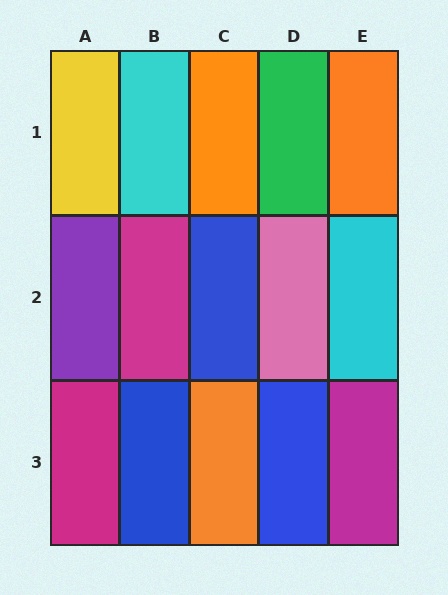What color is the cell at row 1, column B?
Cyan.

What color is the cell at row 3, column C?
Orange.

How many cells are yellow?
1 cell is yellow.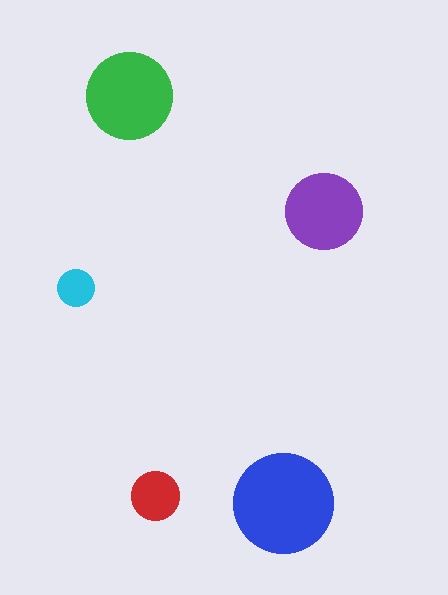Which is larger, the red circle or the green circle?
The green one.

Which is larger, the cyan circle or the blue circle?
The blue one.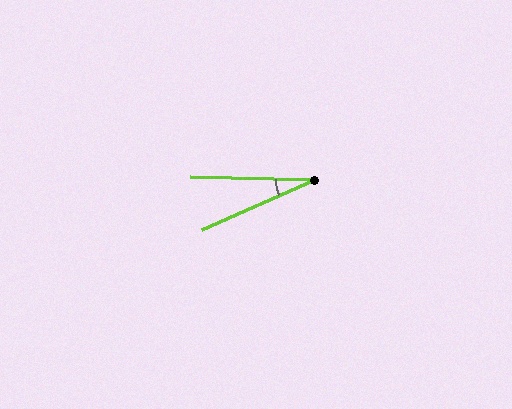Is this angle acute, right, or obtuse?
It is acute.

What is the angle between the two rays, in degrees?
Approximately 25 degrees.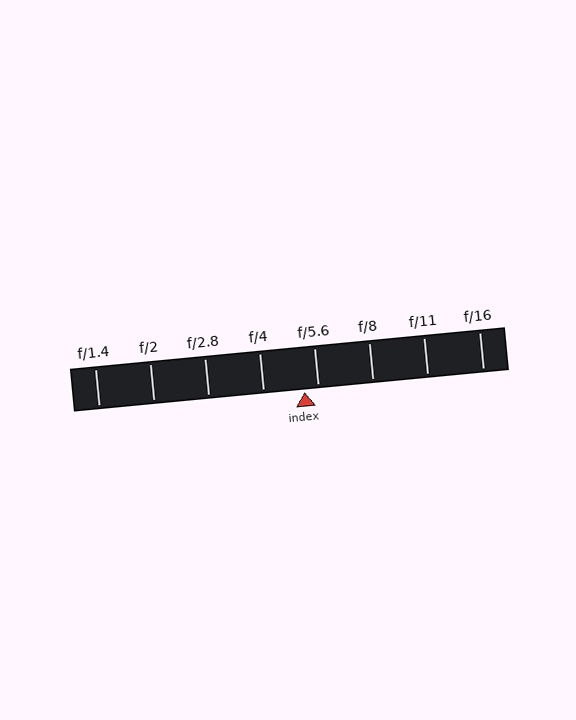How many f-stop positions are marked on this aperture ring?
There are 8 f-stop positions marked.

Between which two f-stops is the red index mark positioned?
The index mark is between f/4 and f/5.6.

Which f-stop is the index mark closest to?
The index mark is closest to f/5.6.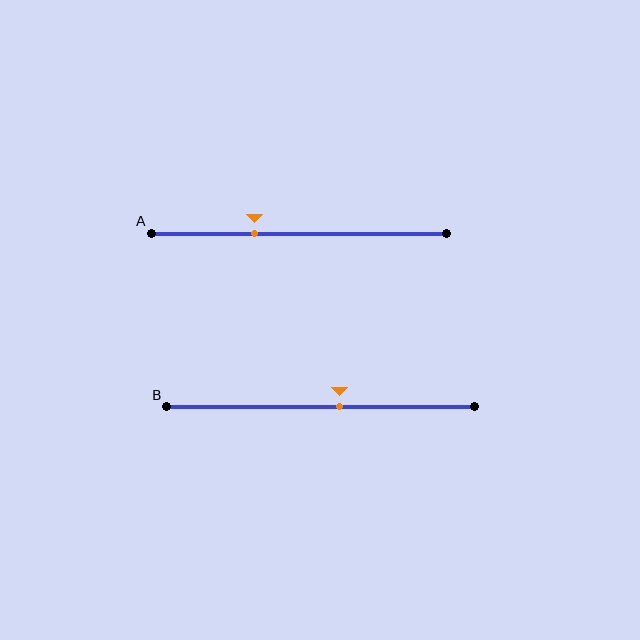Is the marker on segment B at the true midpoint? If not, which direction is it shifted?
No, the marker on segment B is shifted to the right by about 6% of the segment length.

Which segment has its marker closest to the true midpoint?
Segment B has its marker closest to the true midpoint.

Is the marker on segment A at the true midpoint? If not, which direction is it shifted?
No, the marker on segment A is shifted to the left by about 15% of the segment length.